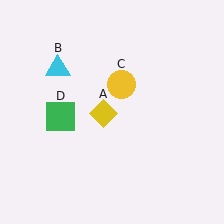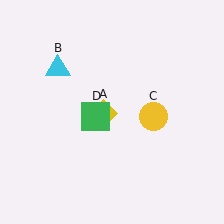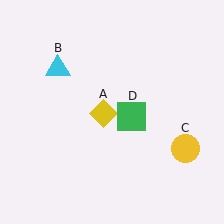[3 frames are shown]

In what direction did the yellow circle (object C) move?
The yellow circle (object C) moved down and to the right.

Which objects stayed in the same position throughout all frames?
Yellow diamond (object A) and cyan triangle (object B) remained stationary.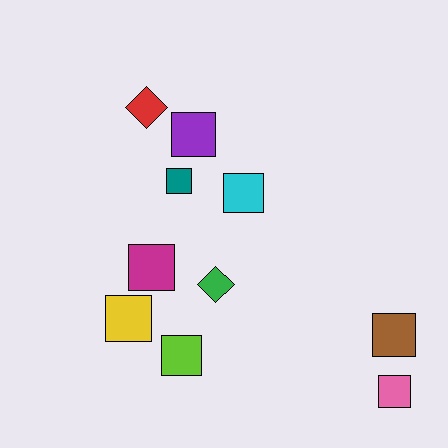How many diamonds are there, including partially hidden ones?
There are 2 diamonds.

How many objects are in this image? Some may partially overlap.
There are 10 objects.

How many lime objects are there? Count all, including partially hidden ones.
There is 1 lime object.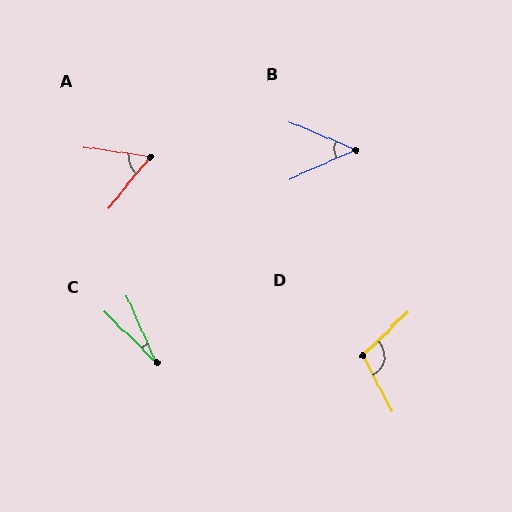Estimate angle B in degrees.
Approximately 47 degrees.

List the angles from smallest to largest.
C (22°), B (47°), A (59°), D (106°).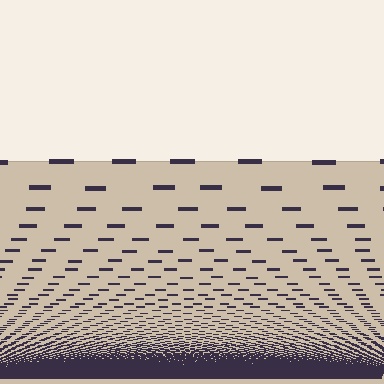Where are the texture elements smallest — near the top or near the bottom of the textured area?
Near the bottom.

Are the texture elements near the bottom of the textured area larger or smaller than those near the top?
Smaller. The gradient is inverted — elements near the bottom are smaller and denser.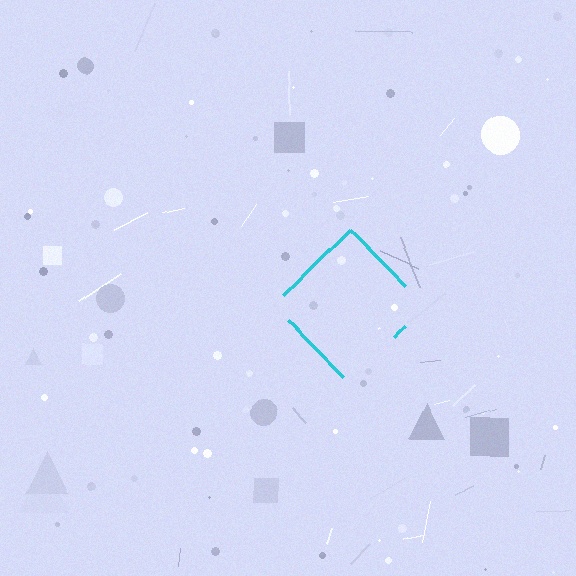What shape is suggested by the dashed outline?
The dashed outline suggests a diamond.